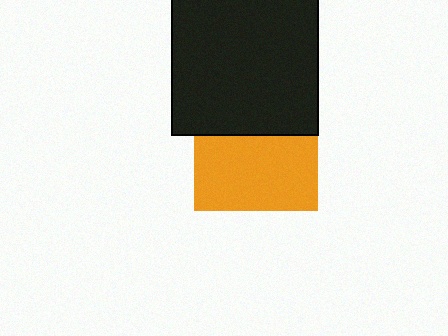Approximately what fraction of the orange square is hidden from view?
Roughly 40% of the orange square is hidden behind the black rectangle.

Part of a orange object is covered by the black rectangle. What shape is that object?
It is a square.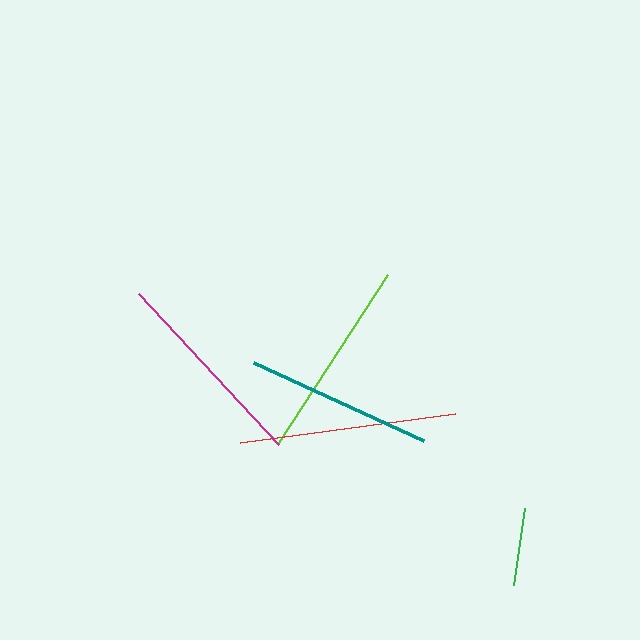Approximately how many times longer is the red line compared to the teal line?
The red line is approximately 1.2 times the length of the teal line.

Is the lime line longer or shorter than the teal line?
The lime line is longer than the teal line.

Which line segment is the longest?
The red line is the longest at approximately 217 pixels.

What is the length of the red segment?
The red segment is approximately 217 pixels long.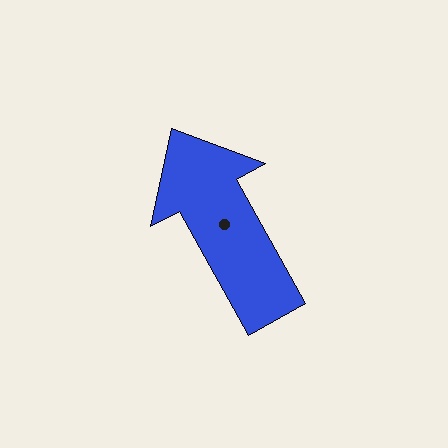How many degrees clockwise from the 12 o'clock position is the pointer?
Approximately 331 degrees.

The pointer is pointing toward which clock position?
Roughly 11 o'clock.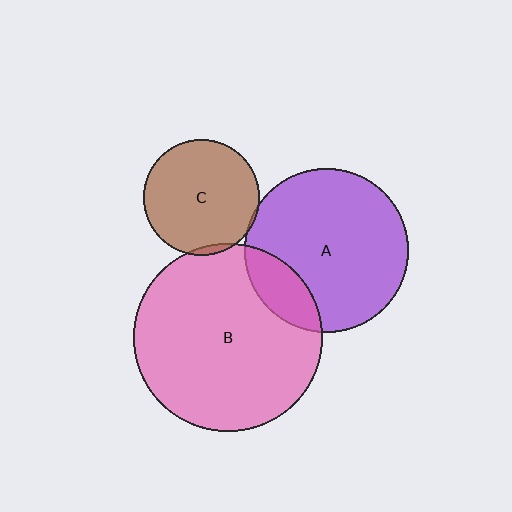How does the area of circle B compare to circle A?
Approximately 1.3 times.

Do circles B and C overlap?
Yes.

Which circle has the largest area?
Circle B (pink).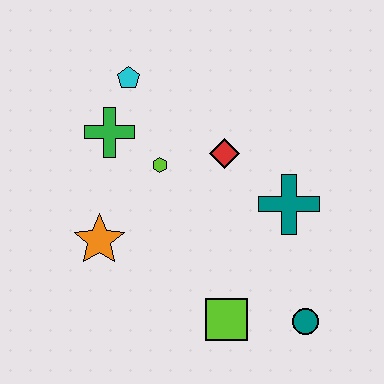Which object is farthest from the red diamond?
The teal circle is farthest from the red diamond.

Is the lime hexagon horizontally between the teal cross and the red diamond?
No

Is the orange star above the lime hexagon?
No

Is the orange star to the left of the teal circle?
Yes